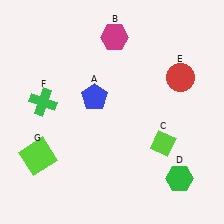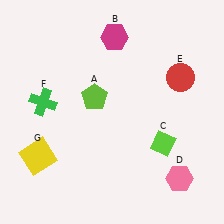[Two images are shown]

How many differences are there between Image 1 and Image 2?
There are 3 differences between the two images.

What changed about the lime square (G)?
In Image 1, G is lime. In Image 2, it changed to yellow.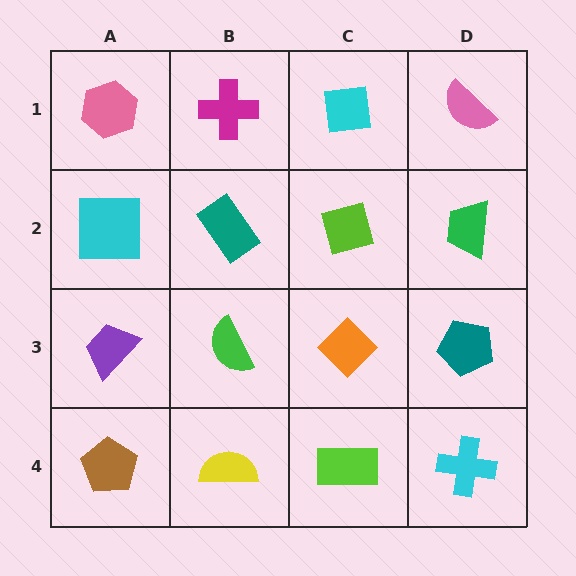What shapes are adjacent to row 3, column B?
A teal rectangle (row 2, column B), a yellow semicircle (row 4, column B), a purple trapezoid (row 3, column A), an orange diamond (row 3, column C).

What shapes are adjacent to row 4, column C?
An orange diamond (row 3, column C), a yellow semicircle (row 4, column B), a cyan cross (row 4, column D).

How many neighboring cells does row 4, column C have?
3.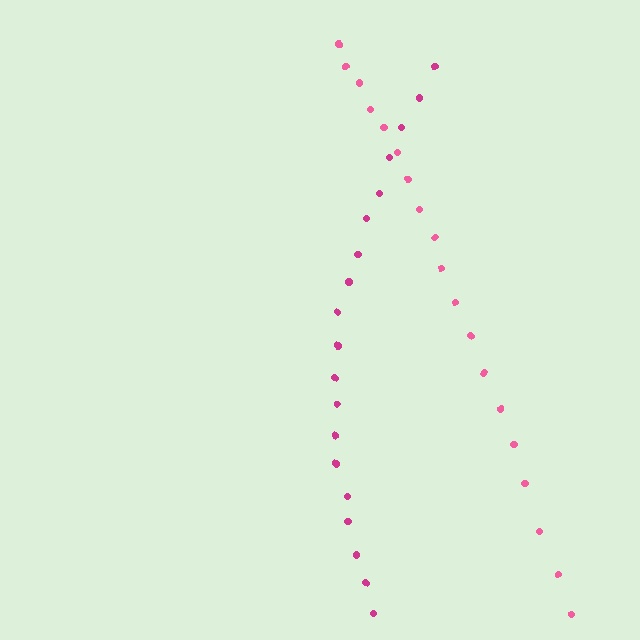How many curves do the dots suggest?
There are 2 distinct paths.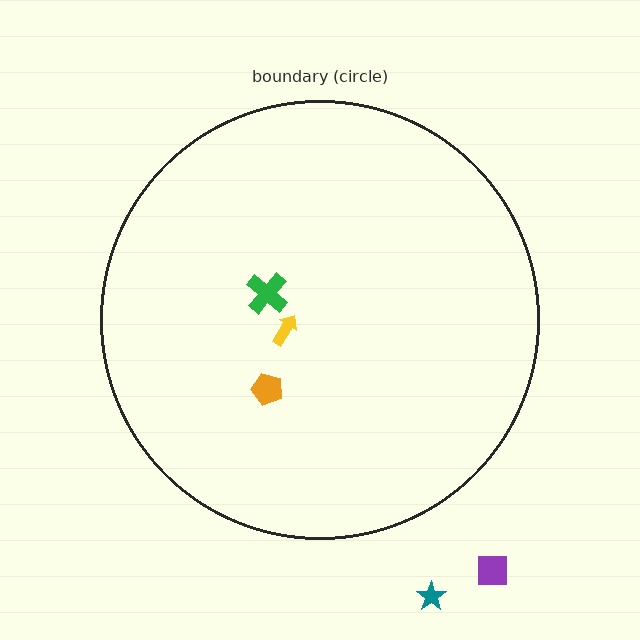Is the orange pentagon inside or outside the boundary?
Inside.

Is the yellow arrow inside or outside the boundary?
Inside.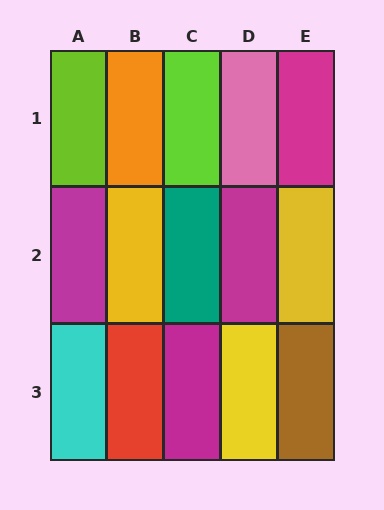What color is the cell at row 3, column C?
Magenta.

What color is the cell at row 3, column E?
Brown.